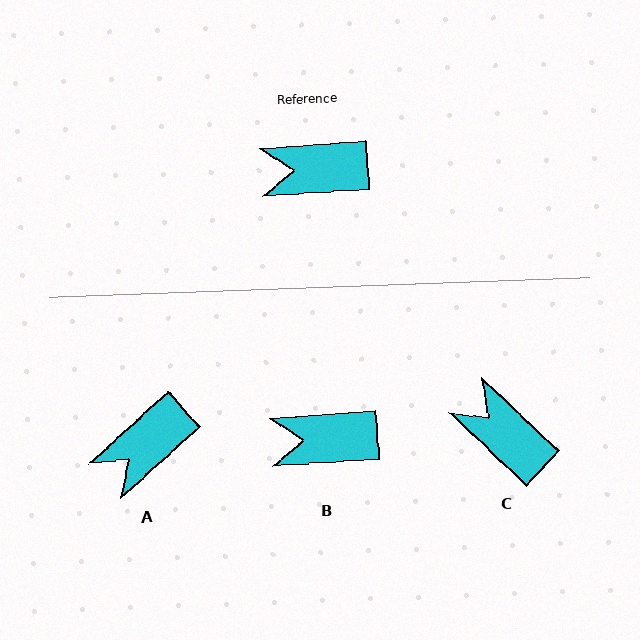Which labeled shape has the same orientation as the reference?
B.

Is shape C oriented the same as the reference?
No, it is off by about 47 degrees.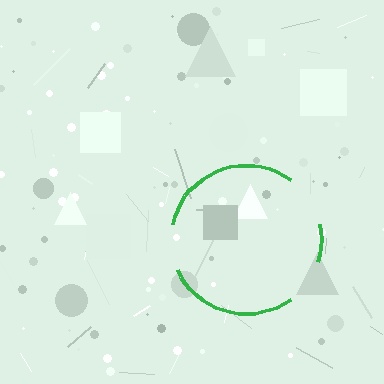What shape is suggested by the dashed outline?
The dashed outline suggests a circle.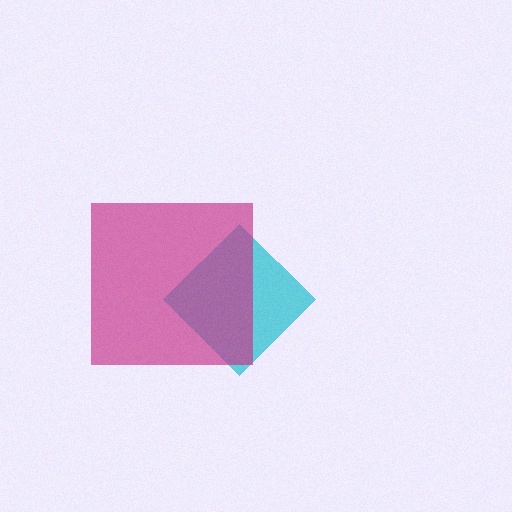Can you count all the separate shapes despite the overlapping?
Yes, there are 2 separate shapes.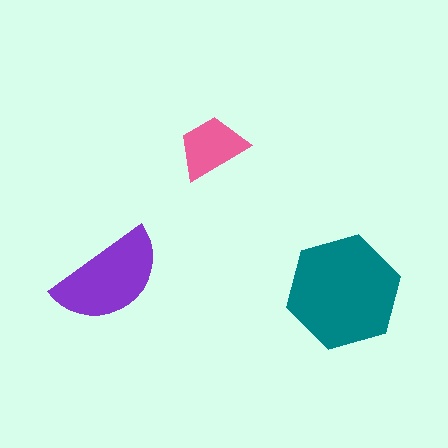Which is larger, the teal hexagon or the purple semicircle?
The teal hexagon.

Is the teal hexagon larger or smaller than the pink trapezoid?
Larger.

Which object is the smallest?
The pink trapezoid.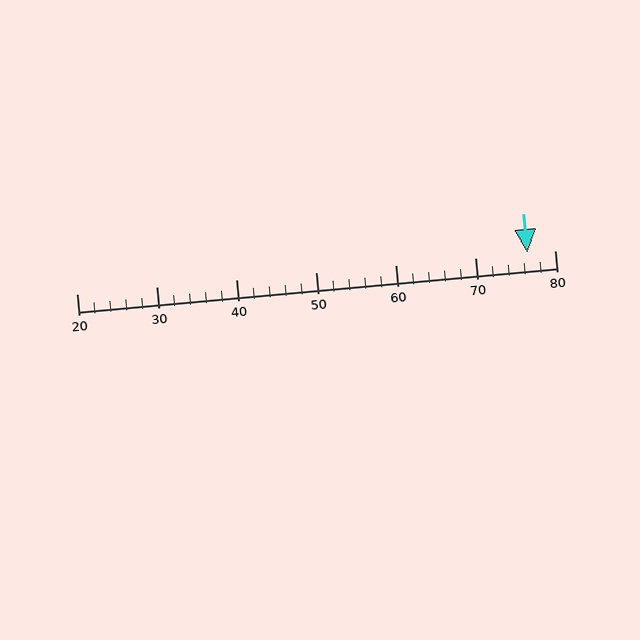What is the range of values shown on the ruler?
The ruler shows values from 20 to 80.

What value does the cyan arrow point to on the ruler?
The cyan arrow points to approximately 76.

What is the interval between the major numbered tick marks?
The major tick marks are spaced 10 units apart.